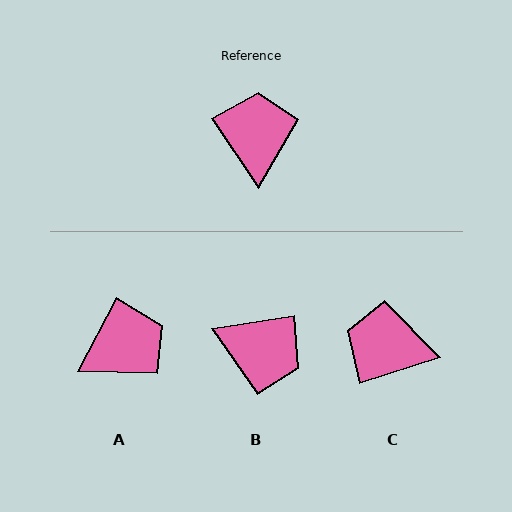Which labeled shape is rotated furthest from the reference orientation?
B, about 115 degrees away.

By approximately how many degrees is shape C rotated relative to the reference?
Approximately 73 degrees counter-clockwise.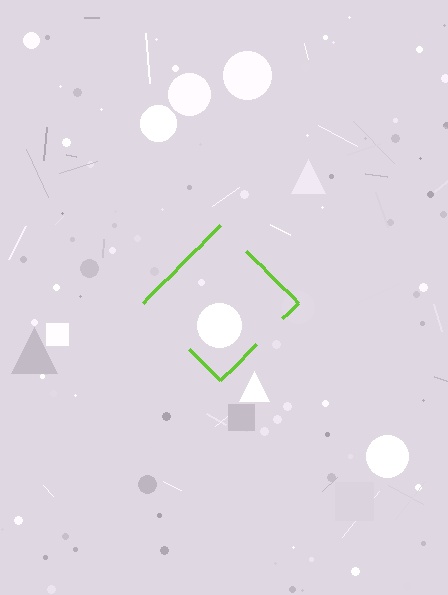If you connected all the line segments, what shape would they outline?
They would outline a diamond.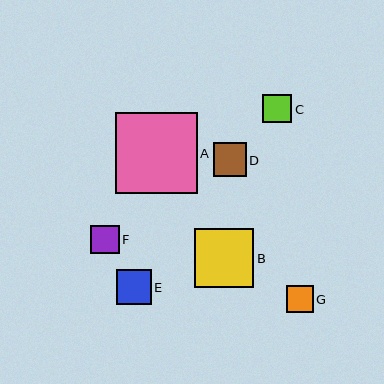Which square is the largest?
Square A is the largest with a size of approximately 82 pixels.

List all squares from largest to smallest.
From largest to smallest: A, B, E, D, C, F, G.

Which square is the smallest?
Square G is the smallest with a size of approximately 27 pixels.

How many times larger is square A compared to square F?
Square A is approximately 2.9 times the size of square F.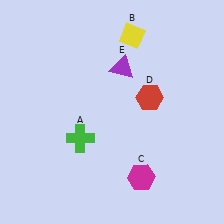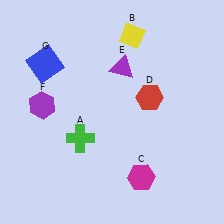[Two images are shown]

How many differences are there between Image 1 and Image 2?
There are 2 differences between the two images.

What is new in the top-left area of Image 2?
A purple hexagon (F) was added in the top-left area of Image 2.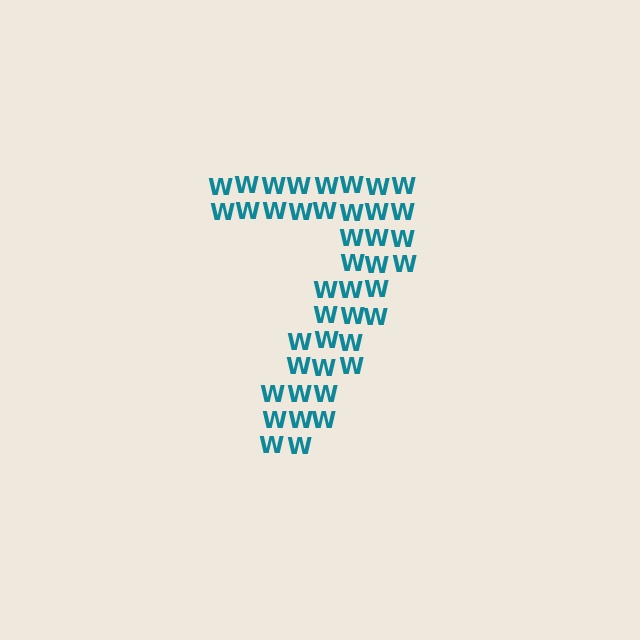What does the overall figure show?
The overall figure shows the digit 7.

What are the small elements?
The small elements are letter W's.